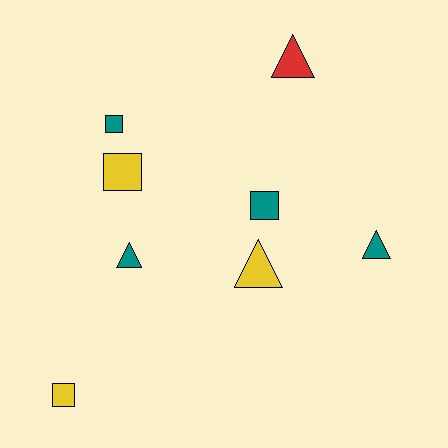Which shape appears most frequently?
Square, with 4 objects.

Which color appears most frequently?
Teal, with 4 objects.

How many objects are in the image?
There are 8 objects.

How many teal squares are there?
There are 2 teal squares.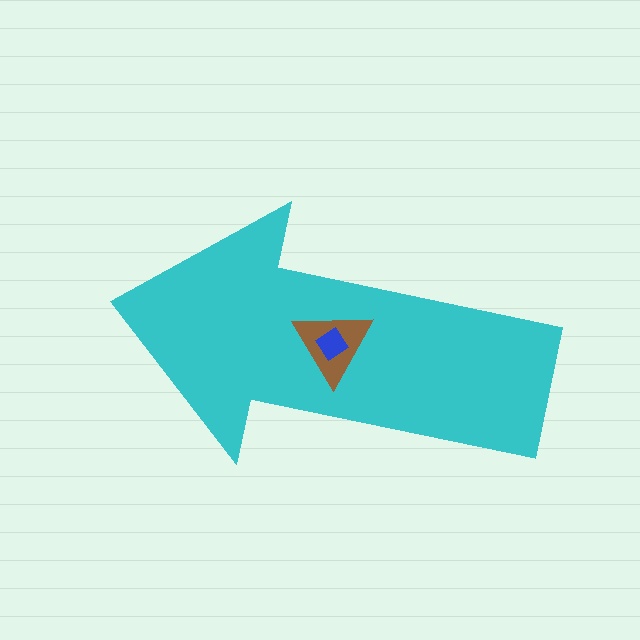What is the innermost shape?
The blue diamond.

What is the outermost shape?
The cyan arrow.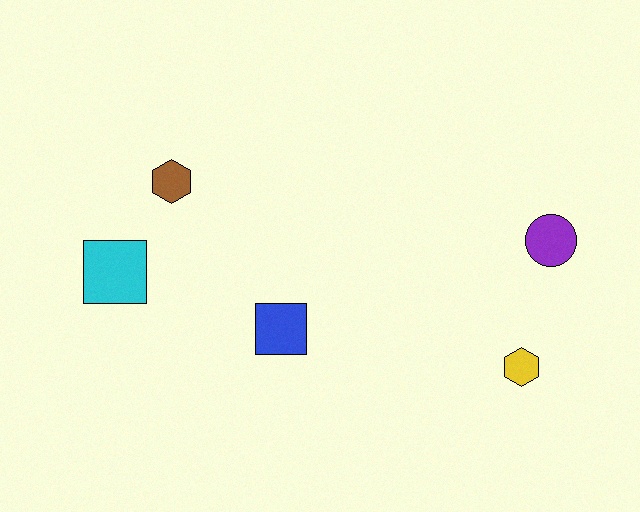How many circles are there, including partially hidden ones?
There is 1 circle.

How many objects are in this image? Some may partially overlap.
There are 5 objects.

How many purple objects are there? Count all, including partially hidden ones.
There is 1 purple object.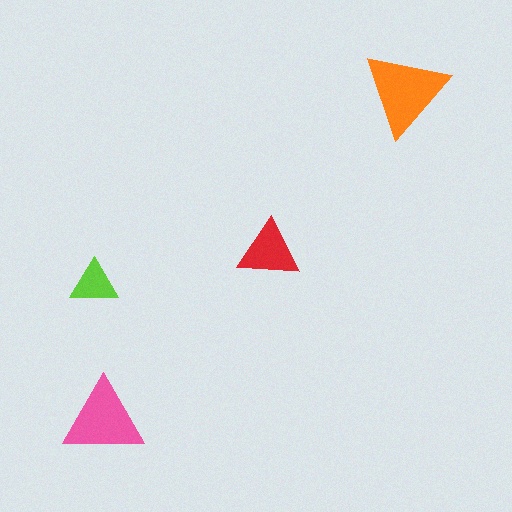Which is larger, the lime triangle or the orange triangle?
The orange one.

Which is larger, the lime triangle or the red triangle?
The red one.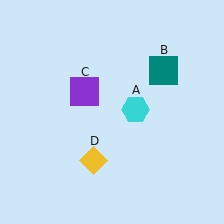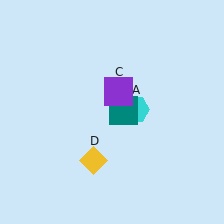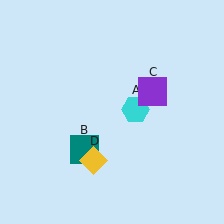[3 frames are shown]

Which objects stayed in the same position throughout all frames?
Cyan hexagon (object A) and yellow diamond (object D) remained stationary.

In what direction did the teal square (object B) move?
The teal square (object B) moved down and to the left.